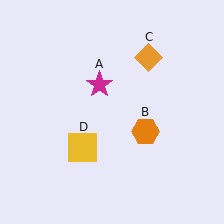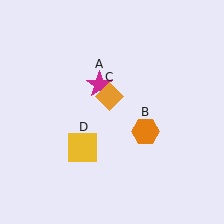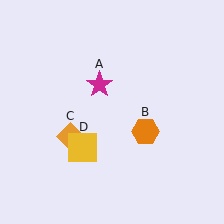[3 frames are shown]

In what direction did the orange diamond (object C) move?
The orange diamond (object C) moved down and to the left.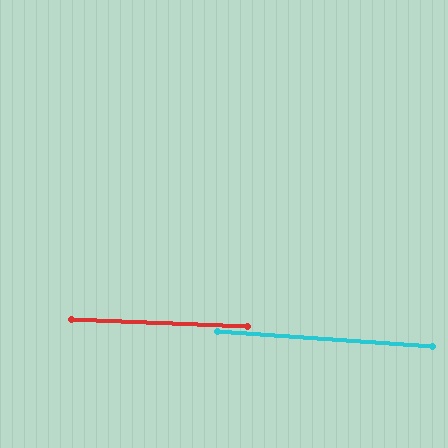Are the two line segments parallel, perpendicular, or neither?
Parallel — their directions differ by only 1.8°.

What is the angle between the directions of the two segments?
Approximately 2 degrees.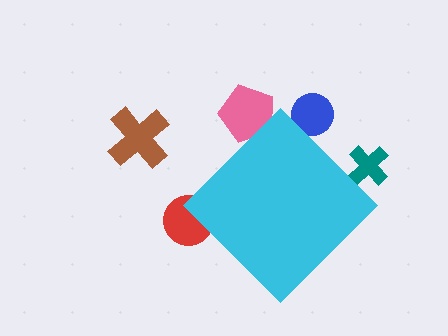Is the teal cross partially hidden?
Yes, the teal cross is partially hidden behind the cyan diamond.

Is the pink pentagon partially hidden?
Yes, the pink pentagon is partially hidden behind the cyan diamond.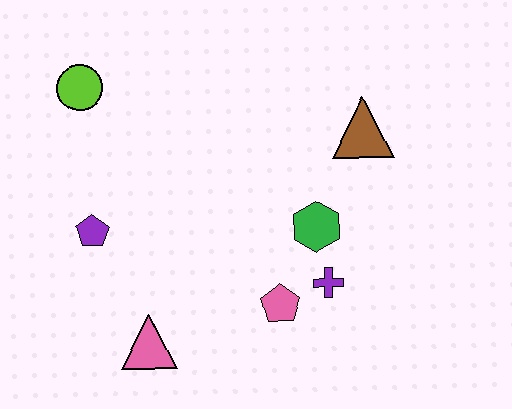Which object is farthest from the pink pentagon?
The lime circle is farthest from the pink pentagon.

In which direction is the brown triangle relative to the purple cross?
The brown triangle is above the purple cross.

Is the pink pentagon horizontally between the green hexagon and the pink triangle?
Yes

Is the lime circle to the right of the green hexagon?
No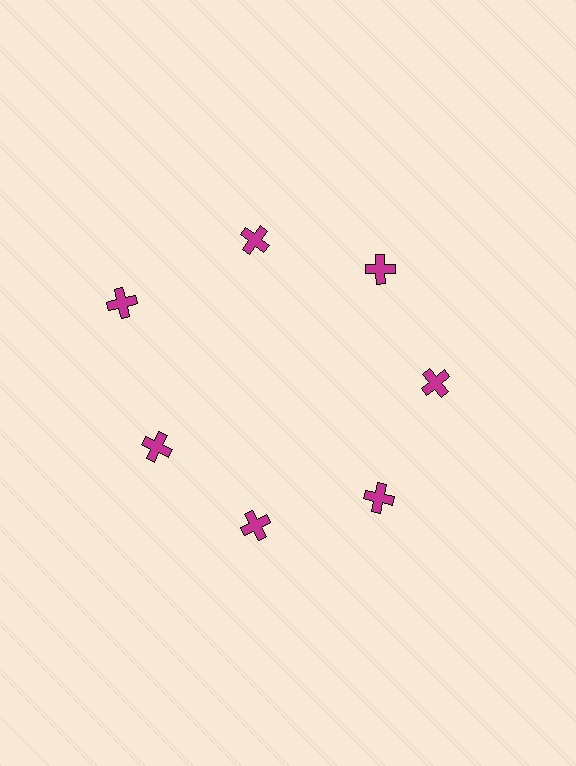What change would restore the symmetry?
The symmetry would be restored by moving it inward, back onto the ring so that all 7 crosses sit at equal angles and equal distance from the center.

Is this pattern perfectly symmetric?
No. The 7 magenta crosses are arranged in a ring, but one element near the 10 o'clock position is pushed outward from the center, breaking the 7-fold rotational symmetry.